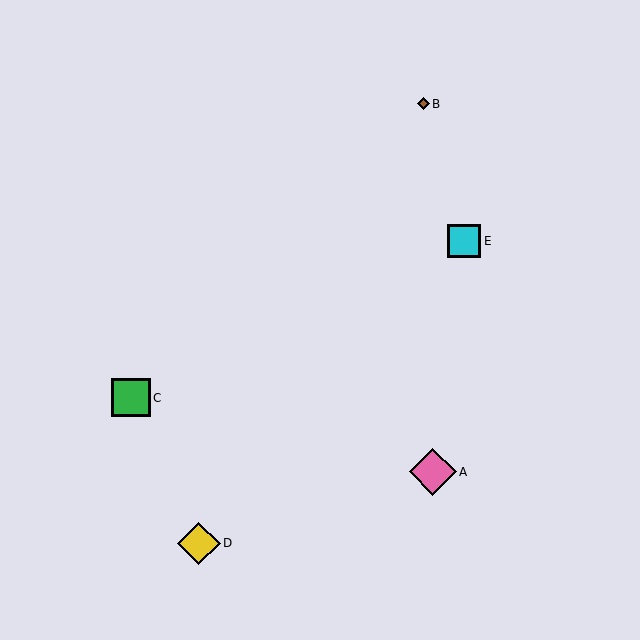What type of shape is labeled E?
Shape E is a cyan square.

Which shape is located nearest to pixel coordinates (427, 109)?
The brown diamond (labeled B) at (423, 104) is nearest to that location.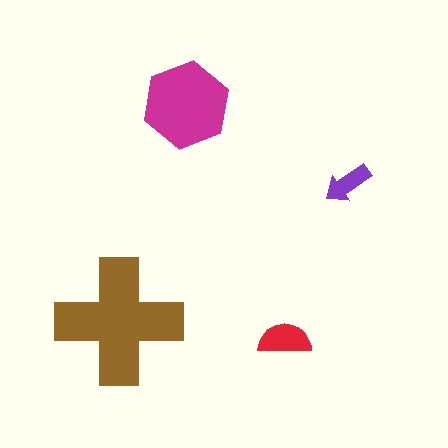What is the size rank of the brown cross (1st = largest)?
1st.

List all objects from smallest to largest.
The purple arrow, the red semicircle, the magenta hexagon, the brown cross.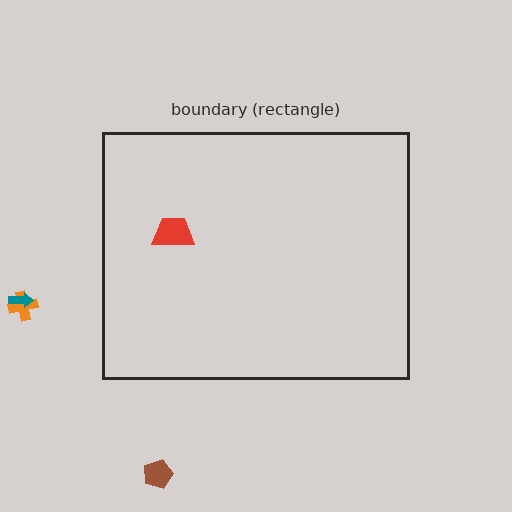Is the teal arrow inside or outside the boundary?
Outside.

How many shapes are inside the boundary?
1 inside, 3 outside.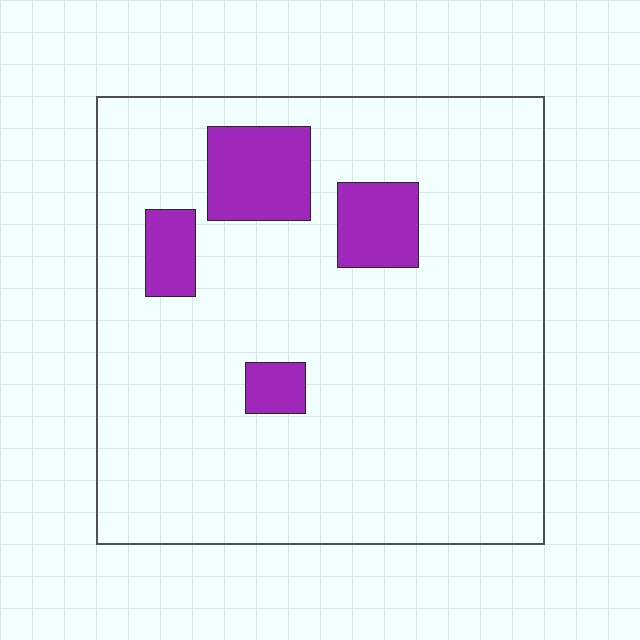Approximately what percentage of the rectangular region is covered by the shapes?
Approximately 10%.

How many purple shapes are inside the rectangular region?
4.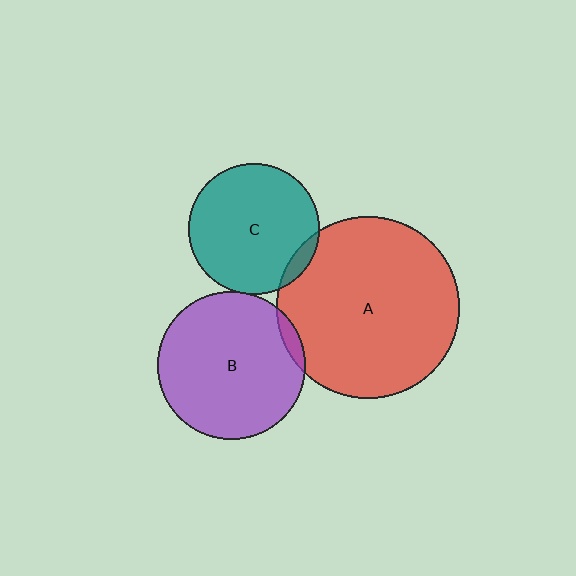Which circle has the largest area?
Circle A (red).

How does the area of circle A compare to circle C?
Approximately 1.9 times.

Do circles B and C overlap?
Yes.